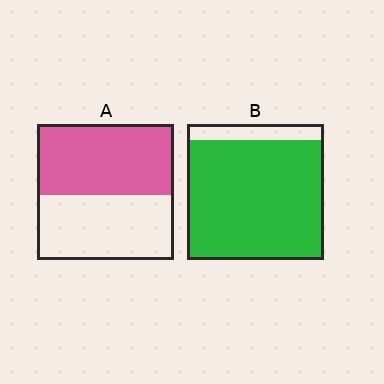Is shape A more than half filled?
Roughly half.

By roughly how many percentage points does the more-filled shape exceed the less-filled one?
By roughly 35 percentage points (B over A).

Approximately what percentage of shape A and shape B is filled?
A is approximately 50% and B is approximately 90%.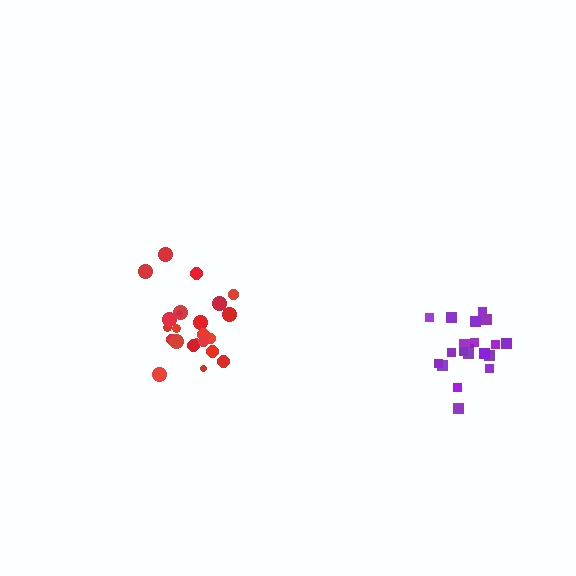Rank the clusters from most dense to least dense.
purple, red.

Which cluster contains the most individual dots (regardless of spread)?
Red (24).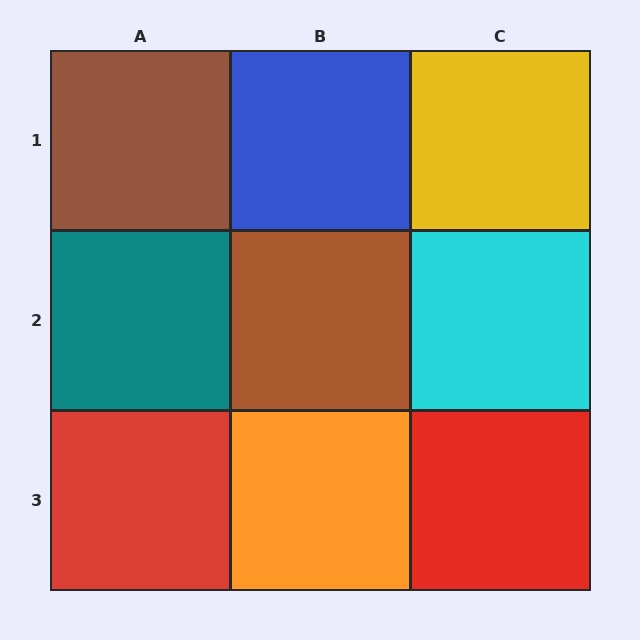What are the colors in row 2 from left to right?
Teal, brown, cyan.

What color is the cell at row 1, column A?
Brown.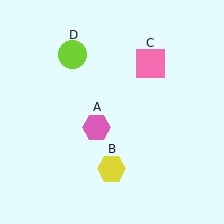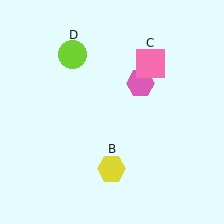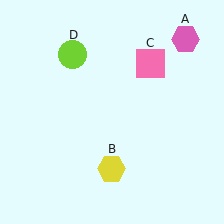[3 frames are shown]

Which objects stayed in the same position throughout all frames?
Yellow hexagon (object B) and pink square (object C) and lime circle (object D) remained stationary.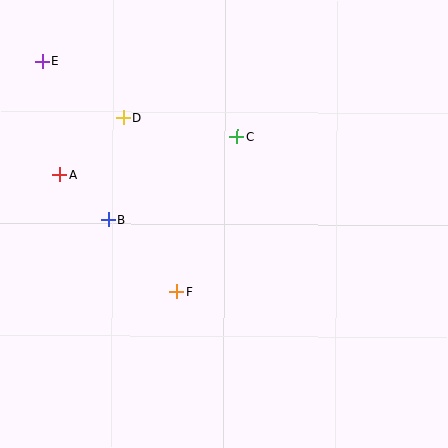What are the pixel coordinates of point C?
Point C is at (237, 137).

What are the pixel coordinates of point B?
Point B is at (108, 220).